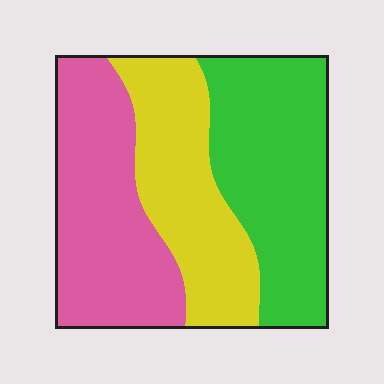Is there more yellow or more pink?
Pink.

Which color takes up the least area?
Yellow, at roughly 30%.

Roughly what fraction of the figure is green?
Green covers roughly 35% of the figure.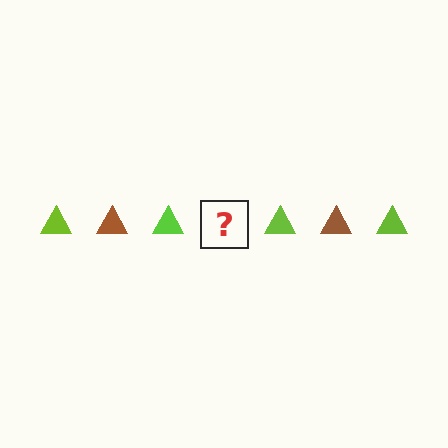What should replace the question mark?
The question mark should be replaced with a brown triangle.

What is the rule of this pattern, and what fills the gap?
The rule is that the pattern cycles through lime, brown triangles. The gap should be filled with a brown triangle.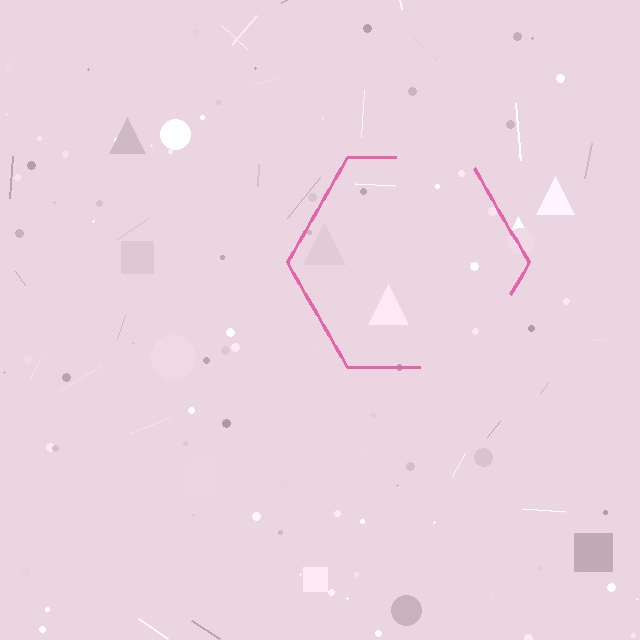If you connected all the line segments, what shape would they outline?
They would outline a hexagon.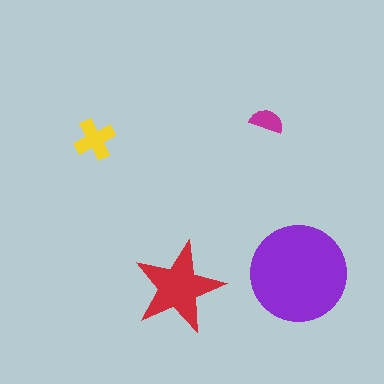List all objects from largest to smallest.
The purple circle, the red star, the yellow cross, the magenta semicircle.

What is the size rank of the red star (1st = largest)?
2nd.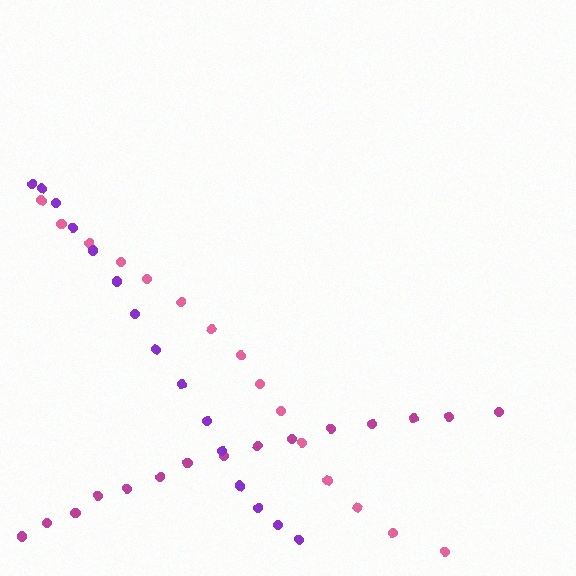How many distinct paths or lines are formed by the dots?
There are 3 distinct paths.